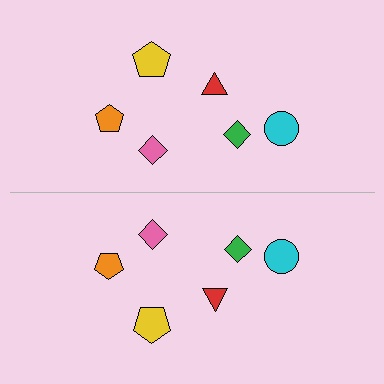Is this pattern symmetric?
Yes, this pattern has bilateral (reflection) symmetry.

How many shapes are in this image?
There are 12 shapes in this image.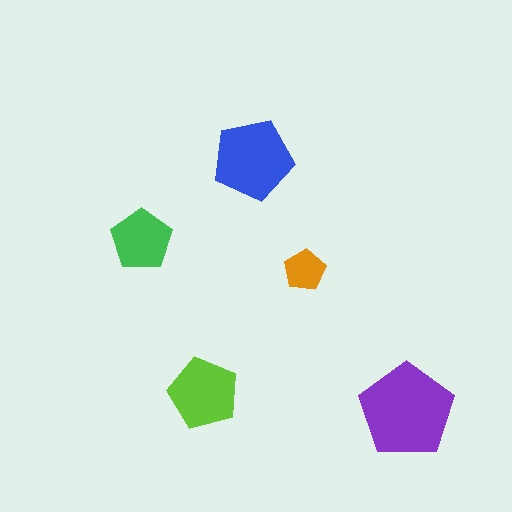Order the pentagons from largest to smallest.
the purple one, the blue one, the lime one, the green one, the orange one.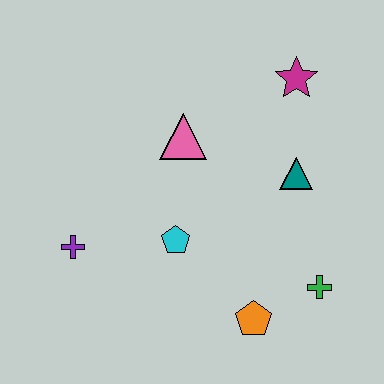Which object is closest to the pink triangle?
The cyan pentagon is closest to the pink triangle.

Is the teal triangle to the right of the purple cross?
Yes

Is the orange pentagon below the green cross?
Yes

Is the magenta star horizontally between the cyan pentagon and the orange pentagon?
No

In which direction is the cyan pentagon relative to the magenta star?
The cyan pentagon is below the magenta star.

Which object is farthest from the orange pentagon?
The magenta star is farthest from the orange pentagon.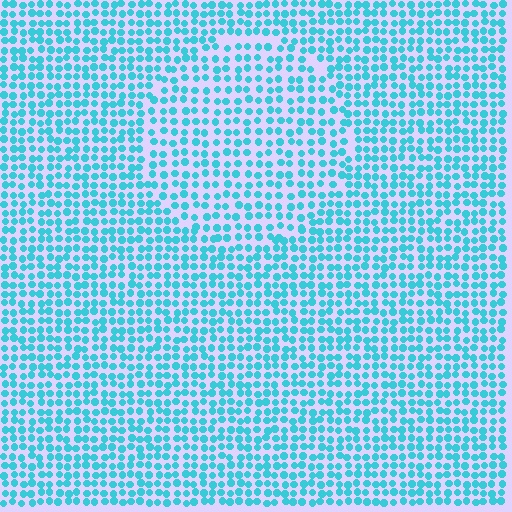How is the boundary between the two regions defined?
The boundary is defined by a change in element density (approximately 1.4x ratio). All elements are the same color, size, and shape.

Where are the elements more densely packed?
The elements are more densely packed outside the circle boundary.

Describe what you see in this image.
The image contains small cyan elements arranged at two different densities. A circle-shaped region is visible where the elements are less densely packed than the surrounding area.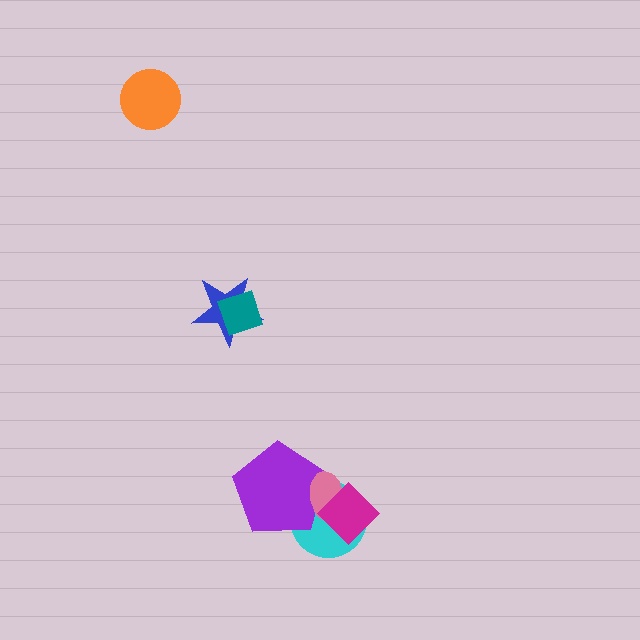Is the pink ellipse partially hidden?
Yes, it is partially covered by another shape.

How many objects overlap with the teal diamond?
1 object overlaps with the teal diamond.